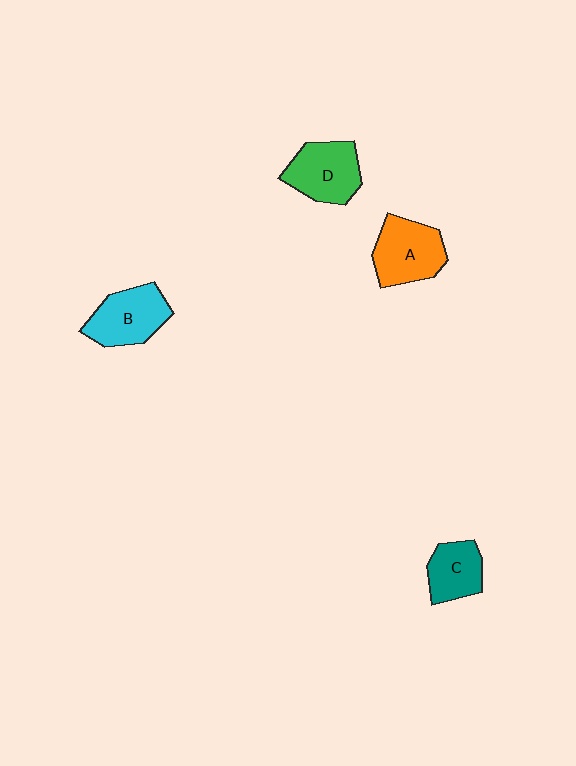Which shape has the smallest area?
Shape C (teal).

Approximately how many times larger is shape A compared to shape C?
Approximately 1.4 times.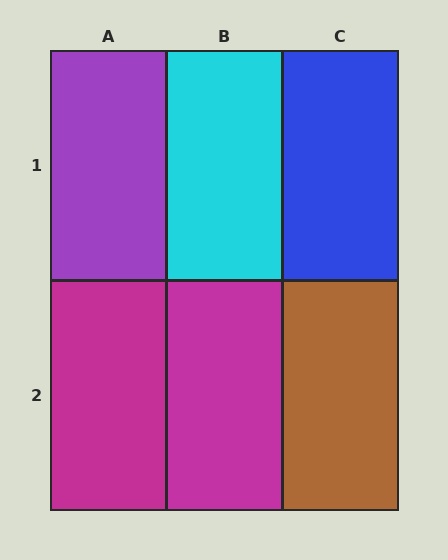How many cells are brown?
1 cell is brown.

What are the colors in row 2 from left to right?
Magenta, magenta, brown.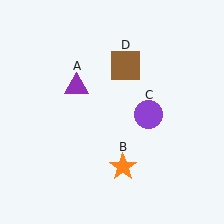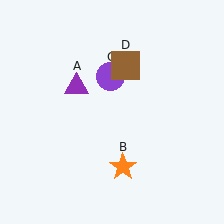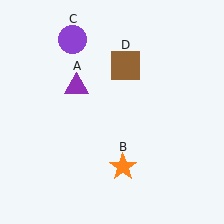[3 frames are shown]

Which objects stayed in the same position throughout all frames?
Purple triangle (object A) and orange star (object B) and brown square (object D) remained stationary.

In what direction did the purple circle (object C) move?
The purple circle (object C) moved up and to the left.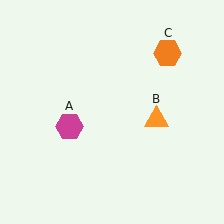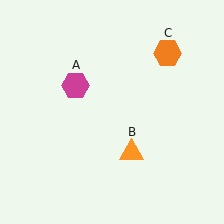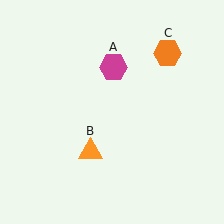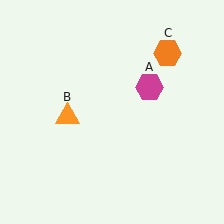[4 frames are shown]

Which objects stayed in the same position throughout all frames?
Orange hexagon (object C) remained stationary.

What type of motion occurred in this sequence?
The magenta hexagon (object A), orange triangle (object B) rotated clockwise around the center of the scene.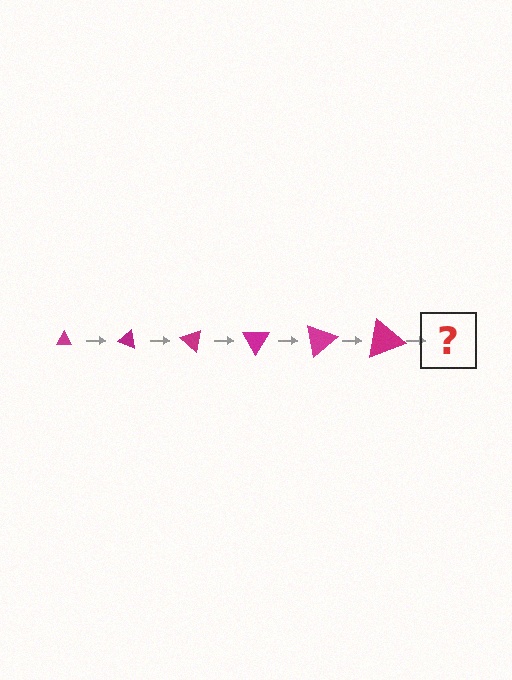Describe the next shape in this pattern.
It should be a triangle, larger than the previous one and rotated 120 degrees from the start.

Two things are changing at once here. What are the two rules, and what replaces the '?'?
The two rules are that the triangle grows larger each step and it rotates 20 degrees each step. The '?' should be a triangle, larger than the previous one and rotated 120 degrees from the start.